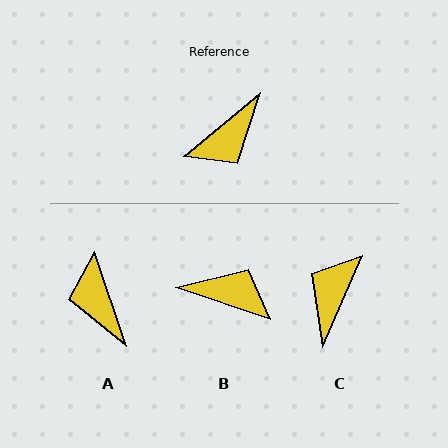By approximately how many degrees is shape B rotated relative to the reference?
Approximately 122 degrees counter-clockwise.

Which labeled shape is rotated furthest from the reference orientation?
C, about 153 degrees away.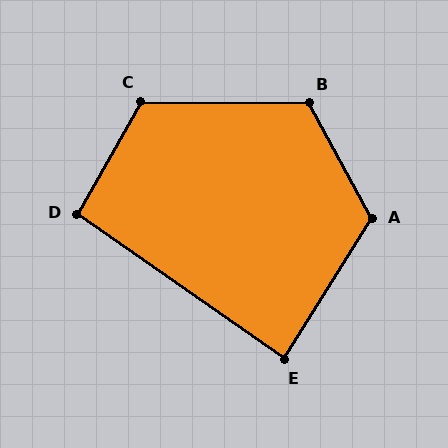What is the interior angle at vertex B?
Approximately 119 degrees (obtuse).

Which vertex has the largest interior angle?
A, at approximately 120 degrees.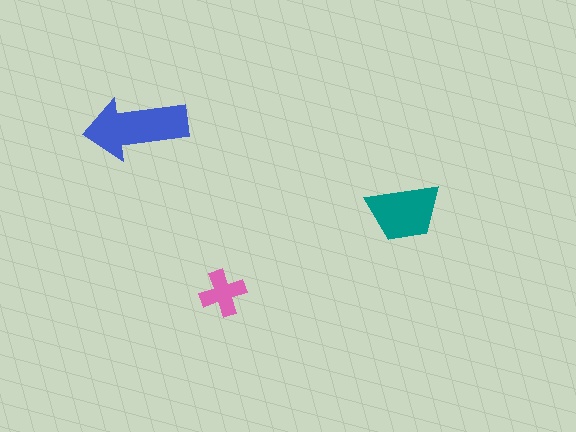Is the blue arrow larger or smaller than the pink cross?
Larger.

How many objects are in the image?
There are 3 objects in the image.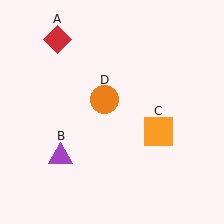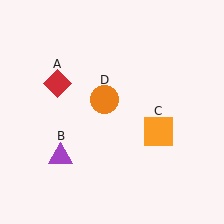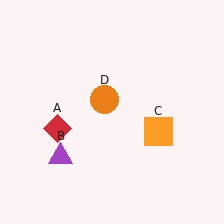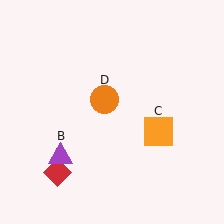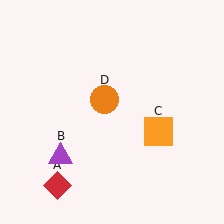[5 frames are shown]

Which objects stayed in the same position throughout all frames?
Purple triangle (object B) and orange square (object C) and orange circle (object D) remained stationary.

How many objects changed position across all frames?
1 object changed position: red diamond (object A).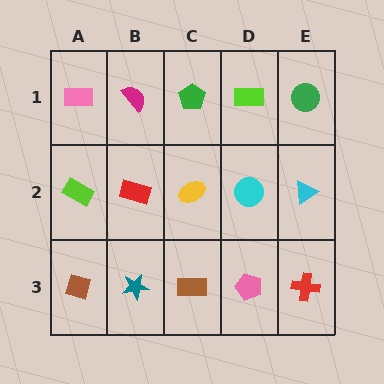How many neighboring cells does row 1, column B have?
3.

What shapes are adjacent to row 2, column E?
A green circle (row 1, column E), a red cross (row 3, column E), a cyan circle (row 2, column D).